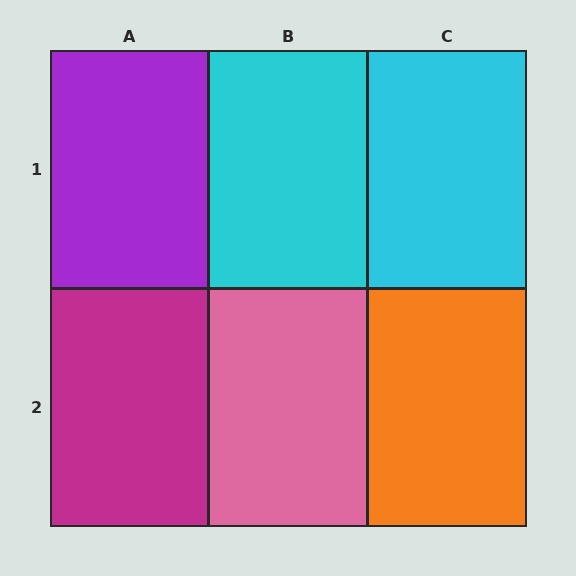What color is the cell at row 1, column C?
Cyan.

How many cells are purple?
1 cell is purple.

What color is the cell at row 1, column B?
Cyan.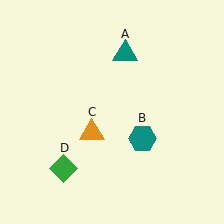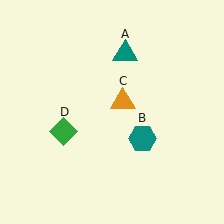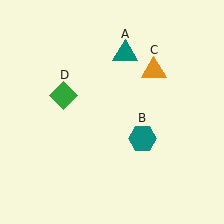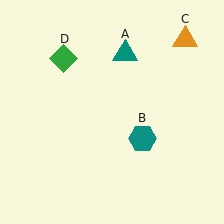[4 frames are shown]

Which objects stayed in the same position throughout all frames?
Teal triangle (object A) and teal hexagon (object B) remained stationary.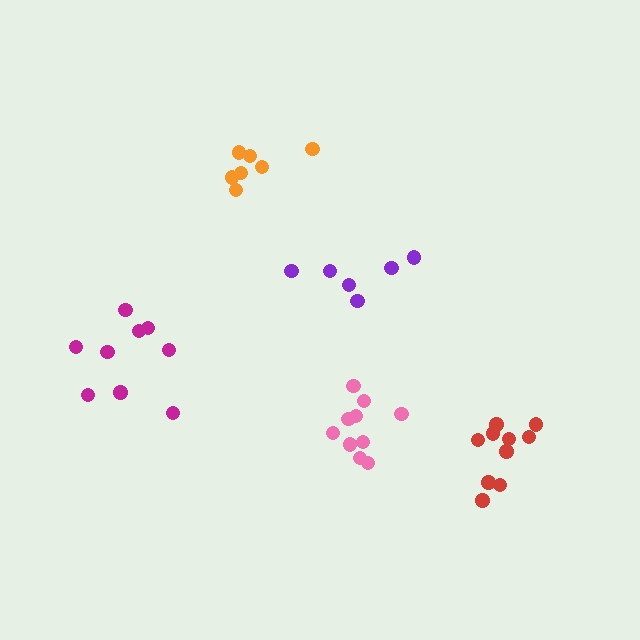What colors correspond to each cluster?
The clusters are colored: red, purple, orange, pink, magenta.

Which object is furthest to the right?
The red cluster is rightmost.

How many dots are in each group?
Group 1: 10 dots, Group 2: 6 dots, Group 3: 7 dots, Group 4: 10 dots, Group 5: 9 dots (42 total).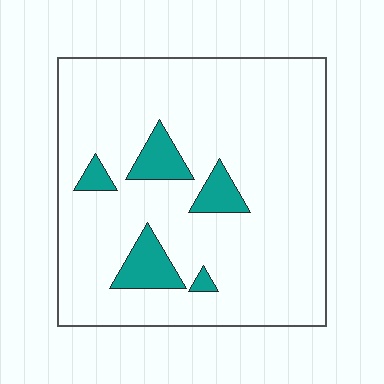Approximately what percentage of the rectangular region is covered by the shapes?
Approximately 10%.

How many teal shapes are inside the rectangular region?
5.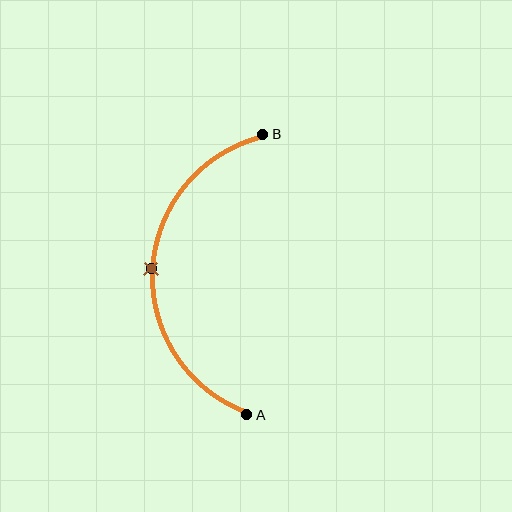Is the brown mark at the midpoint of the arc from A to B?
Yes. The brown mark lies on the arc at equal arc-length from both A and B — it is the arc midpoint.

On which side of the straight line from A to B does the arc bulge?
The arc bulges to the left of the straight line connecting A and B.